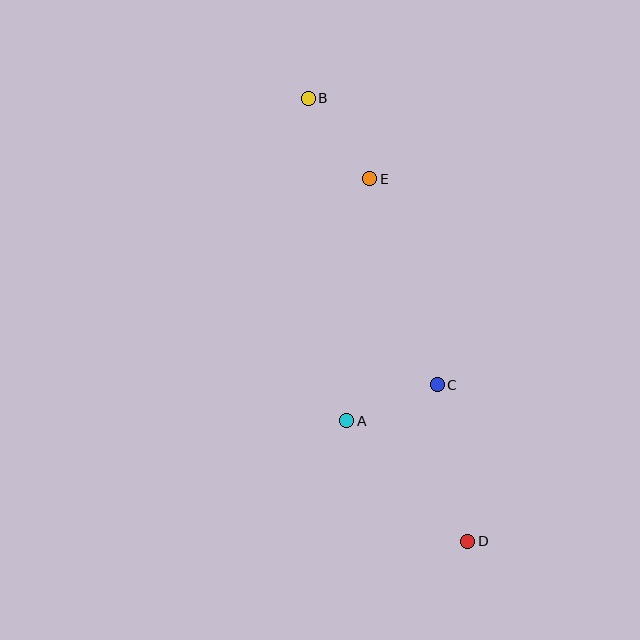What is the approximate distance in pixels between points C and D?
The distance between C and D is approximately 160 pixels.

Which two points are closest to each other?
Points A and C are closest to each other.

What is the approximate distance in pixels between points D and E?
The distance between D and E is approximately 376 pixels.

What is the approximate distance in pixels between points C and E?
The distance between C and E is approximately 217 pixels.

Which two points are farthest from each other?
Points B and D are farthest from each other.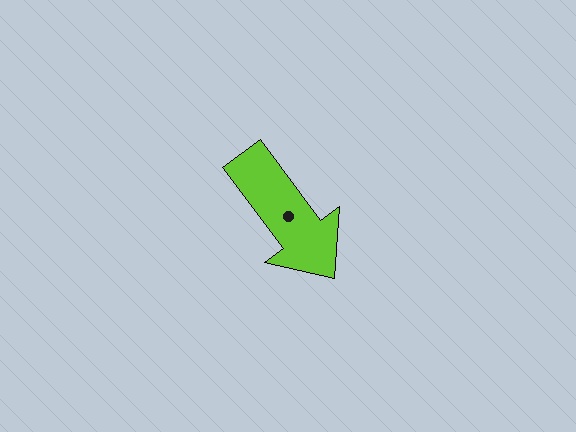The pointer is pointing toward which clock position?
Roughly 5 o'clock.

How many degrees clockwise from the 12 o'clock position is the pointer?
Approximately 143 degrees.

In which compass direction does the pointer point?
Southeast.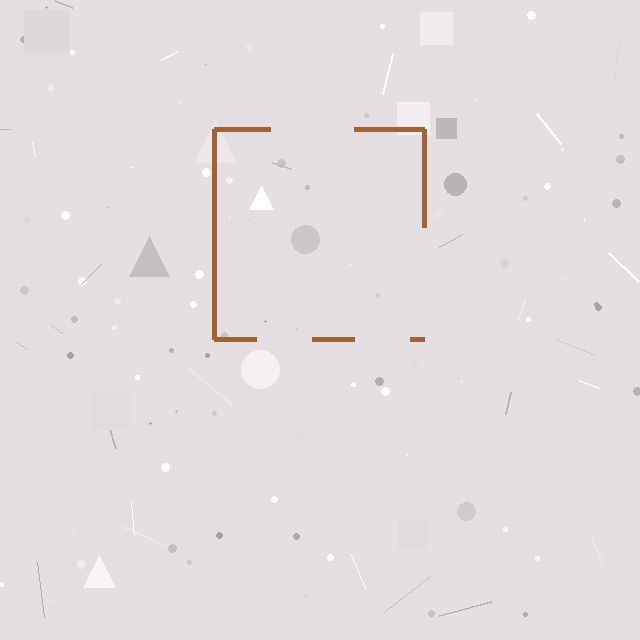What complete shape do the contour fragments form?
The contour fragments form a square.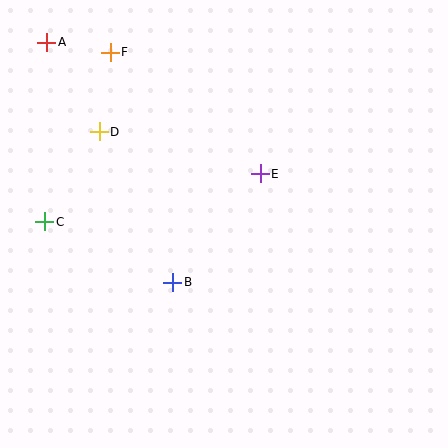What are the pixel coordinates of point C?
Point C is at (45, 222).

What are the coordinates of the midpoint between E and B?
The midpoint between E and B is at (217, 228).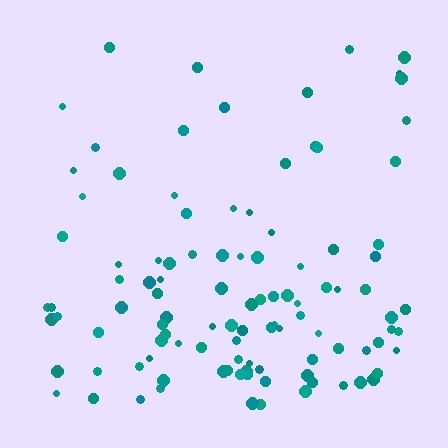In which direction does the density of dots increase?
From top to bottom, with the bottom side densest.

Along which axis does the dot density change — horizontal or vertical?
Vertical.